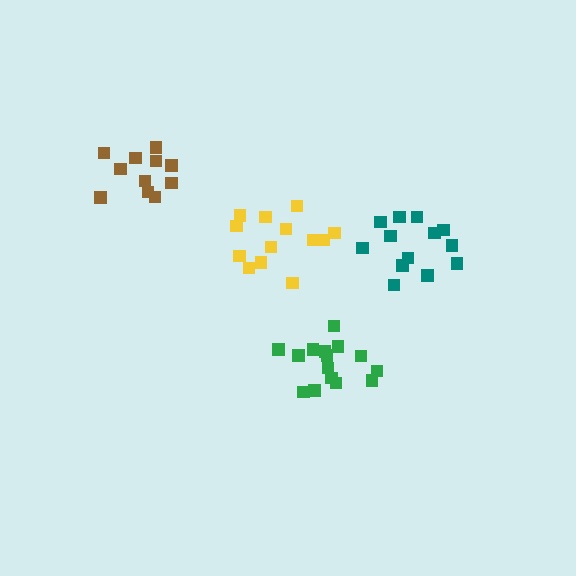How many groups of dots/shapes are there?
There are 4 groups.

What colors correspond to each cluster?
The clusters are colored: teal, green, brown, yellow.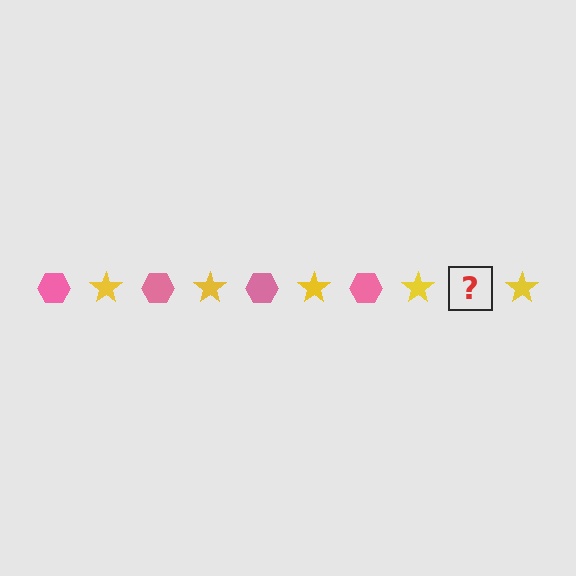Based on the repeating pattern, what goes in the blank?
The blank should be a pink hexagon.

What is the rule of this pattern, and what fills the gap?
The rule is that the pattern alternates between pink hexagon and yellow star. The gap should be filled with a pink hexagon.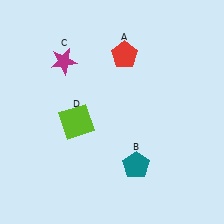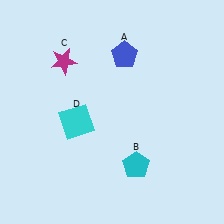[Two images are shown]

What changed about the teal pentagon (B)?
In Image 1, B is teal. In Image 2, it changed to cyan.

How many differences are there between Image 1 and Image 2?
There are 3 differences between the two images.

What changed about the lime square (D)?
In Image 1, D is lime. In Image 2, it changed to cyan.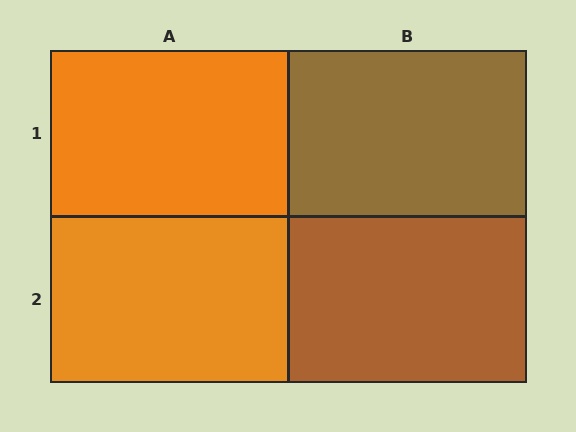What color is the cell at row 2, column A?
Orange.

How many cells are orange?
2 cells are orange.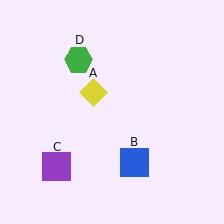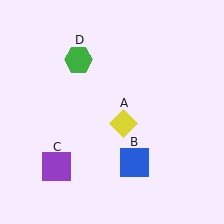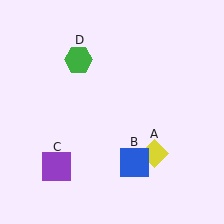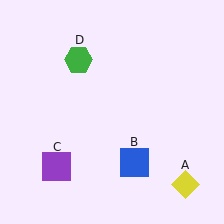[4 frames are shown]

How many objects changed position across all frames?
1 object changed position: yellow diamond (object A).